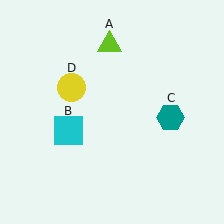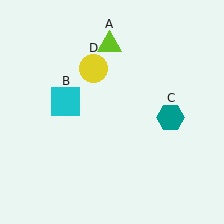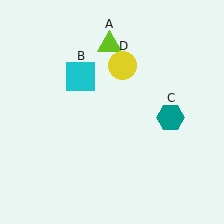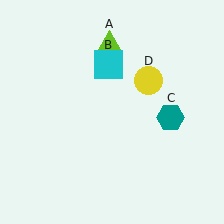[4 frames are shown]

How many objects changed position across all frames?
2 objects changed position: cyan square (object B), yellow circle (object D).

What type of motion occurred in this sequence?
The cyan square (object B), yellow circle (object D) rotated clockwise around the center of the scene.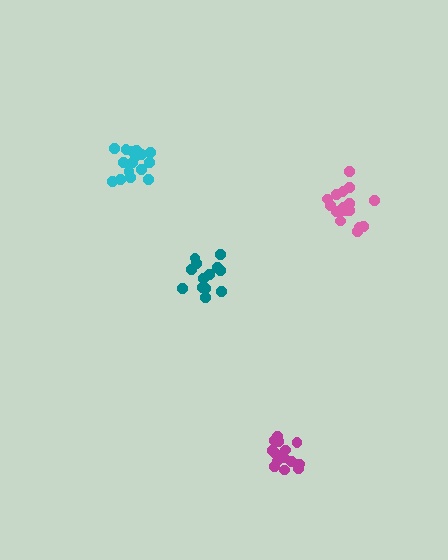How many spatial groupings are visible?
There are 4 spatial groupings.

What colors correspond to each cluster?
The clusters are colored: teal, cyan, pink, magenta.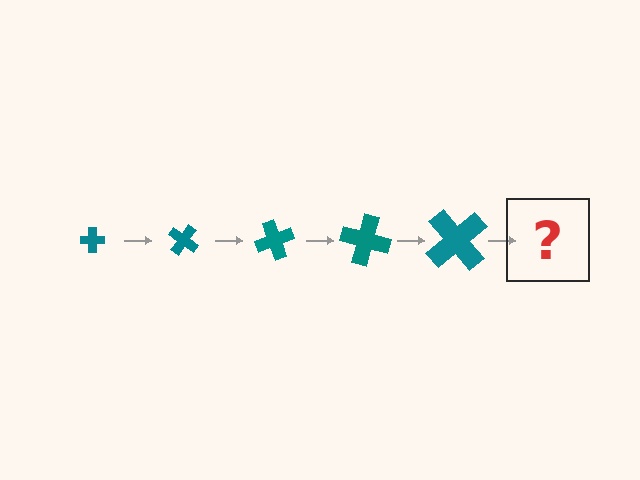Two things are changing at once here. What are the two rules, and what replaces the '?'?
The two rules are that the cross grows larger each step and it rotates 35 degrees each step. The '?' should be a cross, larger than the previous one and rotated 175 degrees from the start.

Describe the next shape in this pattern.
It should be a cross, larger than the previous one and rotated 175 degrees from the start.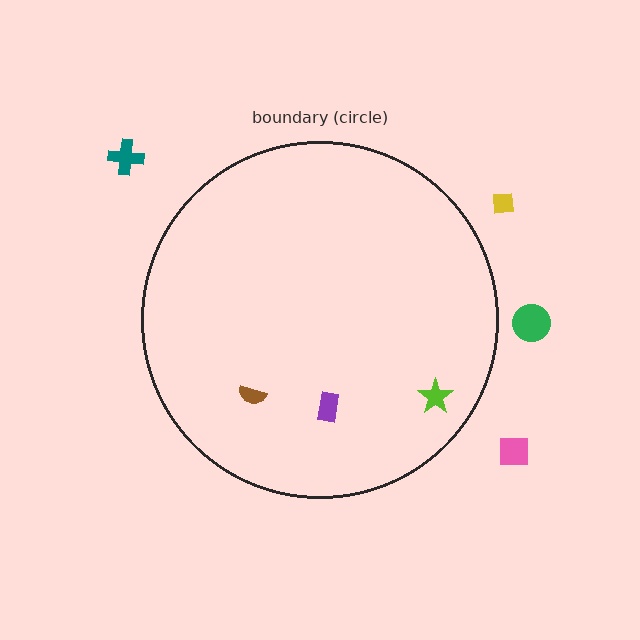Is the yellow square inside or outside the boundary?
Outside.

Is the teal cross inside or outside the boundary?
Outside.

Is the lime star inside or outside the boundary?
Inside.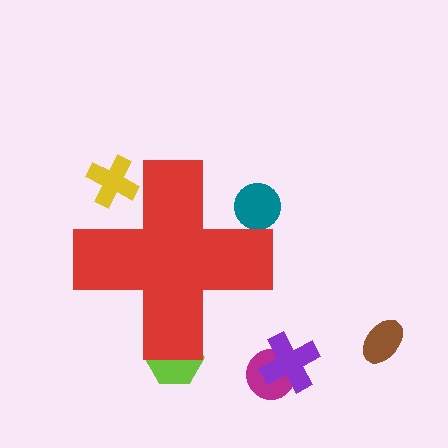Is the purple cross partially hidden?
No, the purple cross is fully visible.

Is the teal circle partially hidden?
Yes, the teal circle is partially hidden behind the red cross.